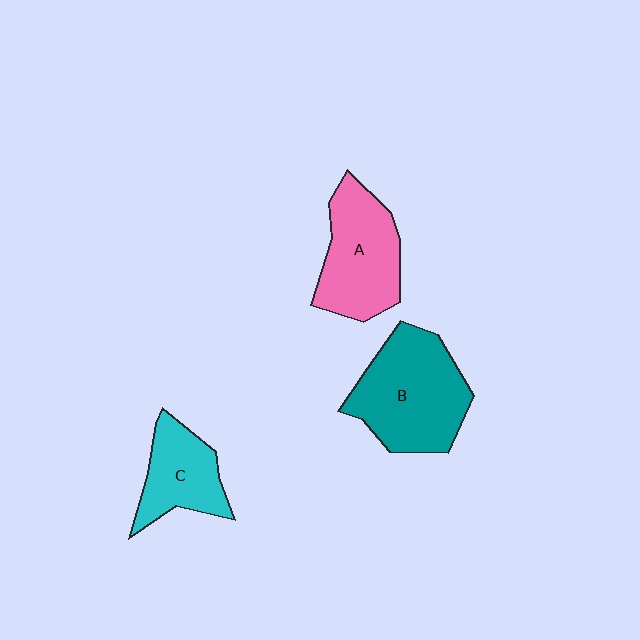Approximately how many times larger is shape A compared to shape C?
Approximately 1.4 times.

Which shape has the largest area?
Shape B (teal).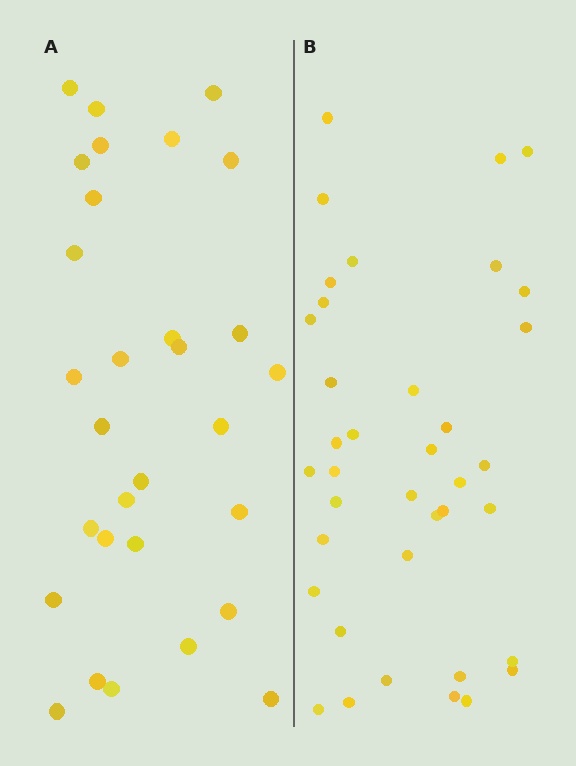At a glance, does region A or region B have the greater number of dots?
Region B (the right region) has more dots.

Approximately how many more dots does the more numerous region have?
Region B has roughly 8 or so more dots than region A.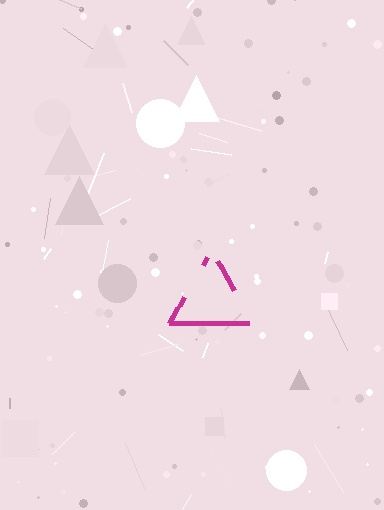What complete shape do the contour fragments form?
The contour fragments form a triangle.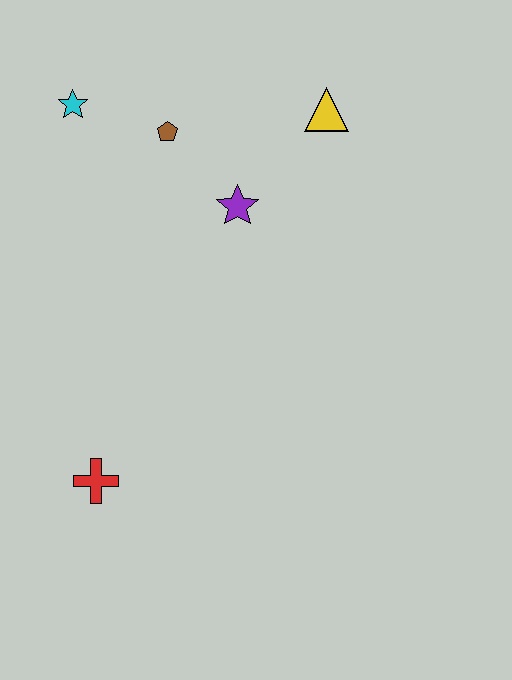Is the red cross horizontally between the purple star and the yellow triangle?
No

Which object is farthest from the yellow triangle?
The red cross is farthest from the yellow triangle.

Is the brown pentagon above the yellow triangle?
No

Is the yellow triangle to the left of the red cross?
No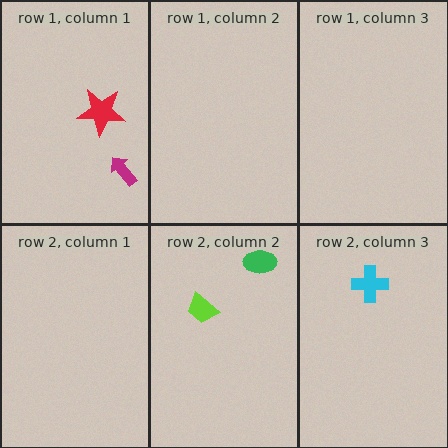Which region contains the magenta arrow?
The row 1, column 1 region.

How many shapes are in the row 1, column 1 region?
2.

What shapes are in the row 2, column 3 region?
The cyan cross.